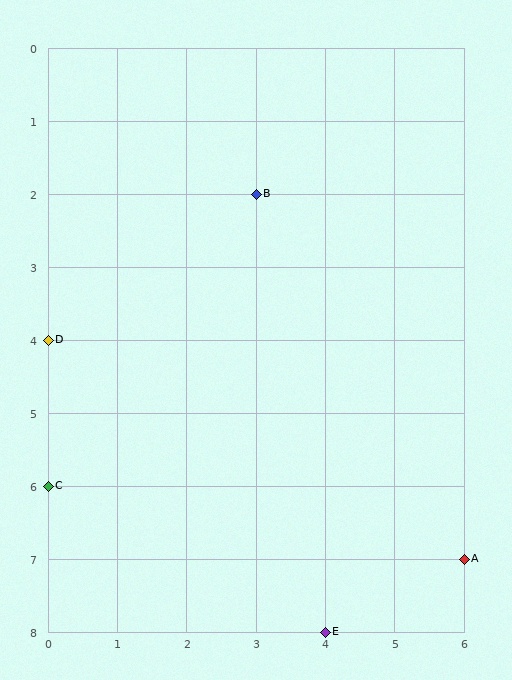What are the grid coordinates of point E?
Point E is at grid coordinates (4, 8).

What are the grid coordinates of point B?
Point B is at grid coordinates (3, 2).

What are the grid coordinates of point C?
Point C is at grid coordinates (0, 6).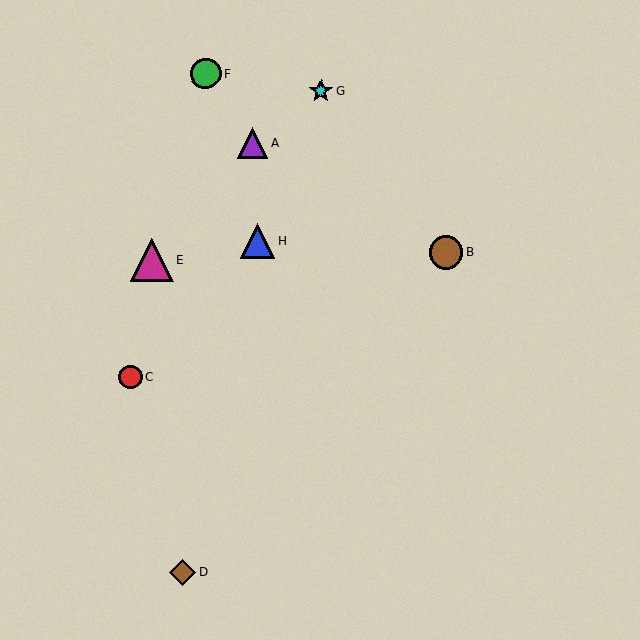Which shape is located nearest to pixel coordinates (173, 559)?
The brown diamond (labeled D) at (183, 572) is nearest to that location.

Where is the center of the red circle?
The center of the red circle is at (130, 376).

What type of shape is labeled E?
Shape E is a magenta triangle.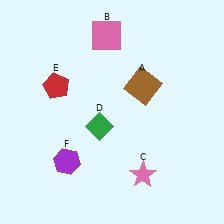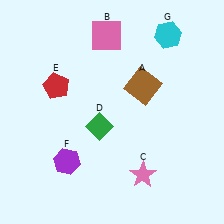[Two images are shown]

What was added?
A cyan hexagon (G) was added in Image 2.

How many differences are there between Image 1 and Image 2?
There is 1 difference between the two images.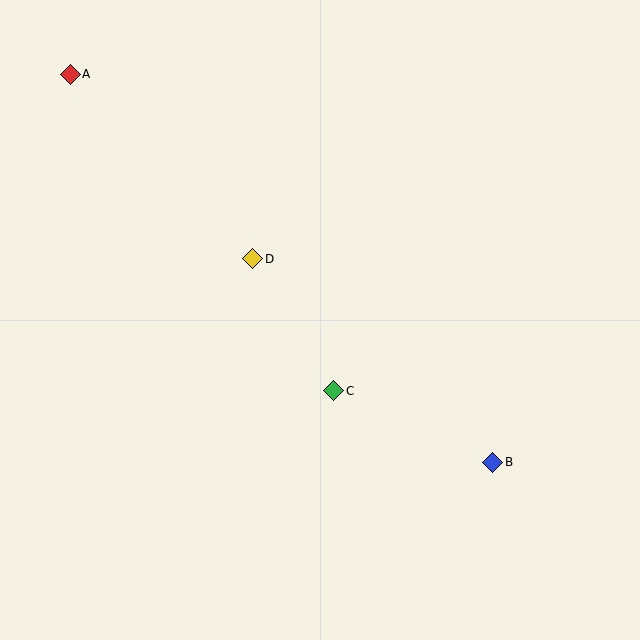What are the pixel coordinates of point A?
Point A is at (70, 74).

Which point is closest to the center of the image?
Point C at (334, 391) is closest to the center.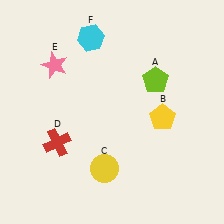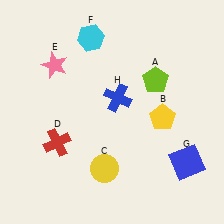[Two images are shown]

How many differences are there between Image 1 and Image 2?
There are 2 differences between the two images.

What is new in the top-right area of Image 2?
A blue cross (H) was added in the top-right area of Image 2.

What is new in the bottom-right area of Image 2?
A blue square (G) was added in the bottom-right area of Image 2.